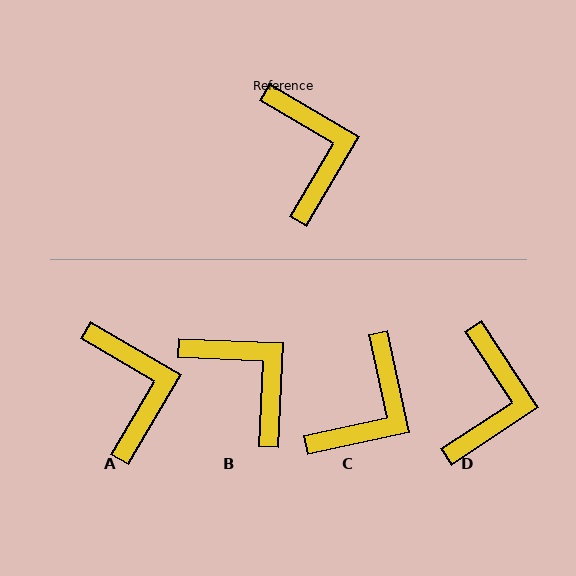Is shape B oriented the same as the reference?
No, it is off by about 28 degrees.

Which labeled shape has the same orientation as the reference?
A.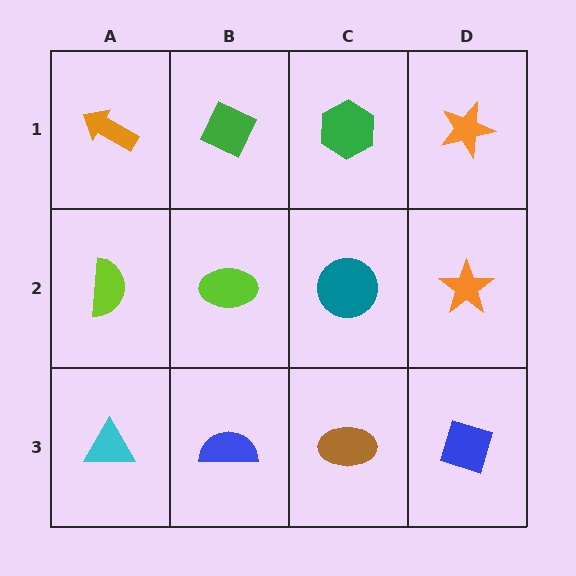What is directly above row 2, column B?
A green diamond.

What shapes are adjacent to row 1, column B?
A lime ellipse (row 2, column B), an orange arrow (row 1, column A), a green hexagon (row 1, column C).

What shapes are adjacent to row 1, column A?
A lime semicircle (row 2, column A), a green diamond (row 1, column B).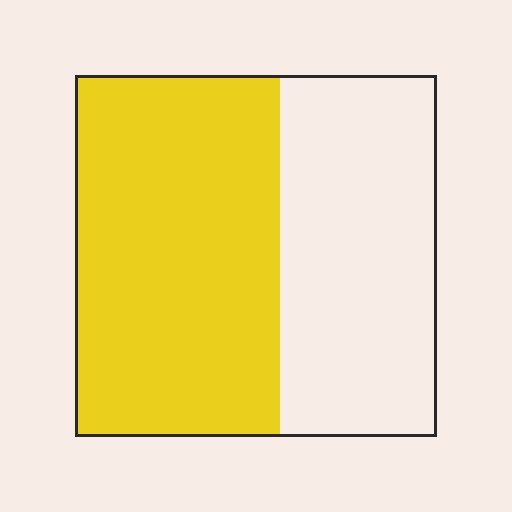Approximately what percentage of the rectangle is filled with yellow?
Approximately 55%.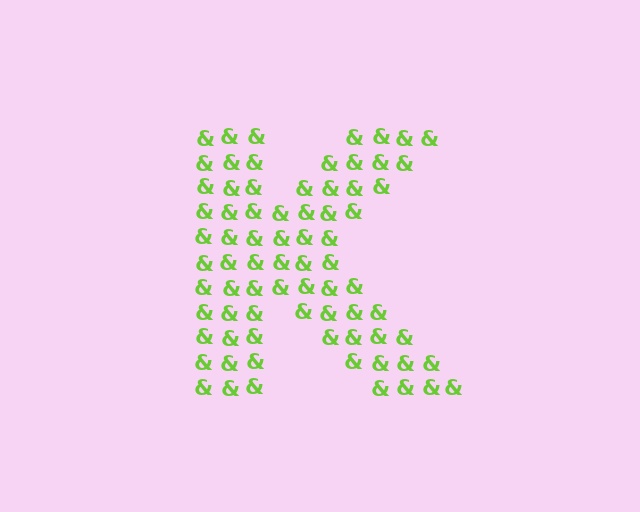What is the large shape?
The large shape is the letter K.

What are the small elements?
The small elements are ampersands.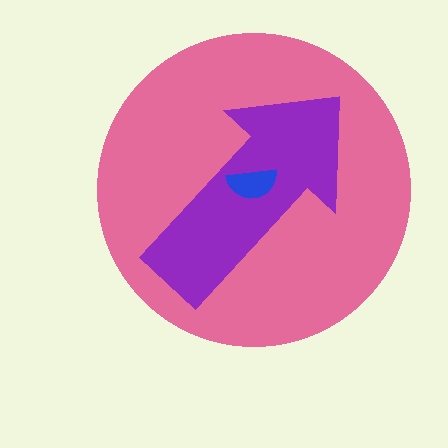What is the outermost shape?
The pink circle.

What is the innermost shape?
The blue semicircle.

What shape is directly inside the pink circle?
The purple arrow.